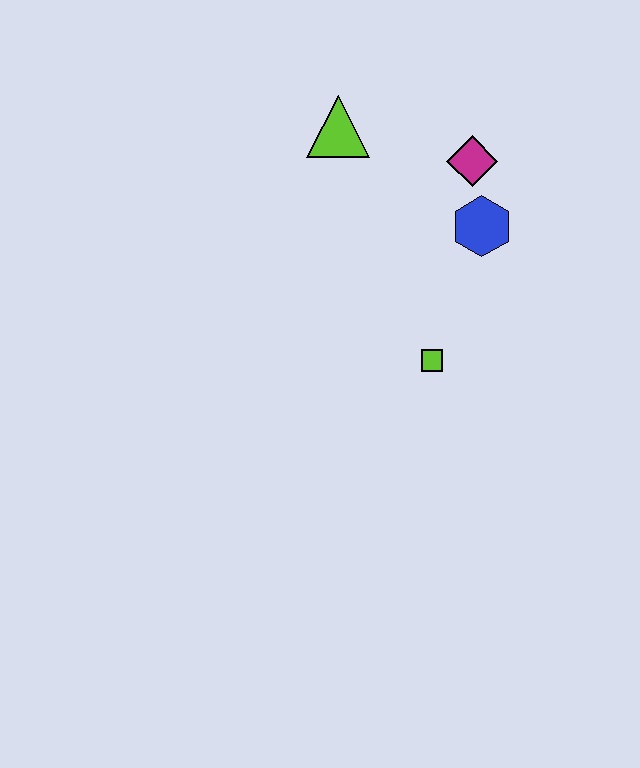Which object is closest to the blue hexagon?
The magenta diamond is closest to the blue hexagon.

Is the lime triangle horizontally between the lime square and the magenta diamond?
No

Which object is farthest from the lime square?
The lime triangle is farthest from the lime square.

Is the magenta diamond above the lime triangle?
No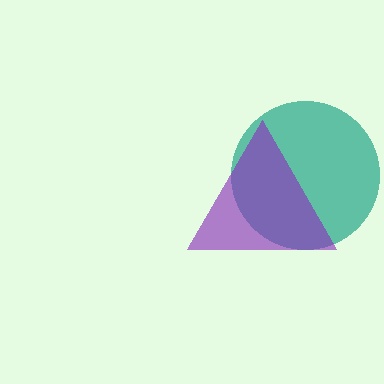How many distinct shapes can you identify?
There are 2 distinct shapes: a teal circle, a purple triangle.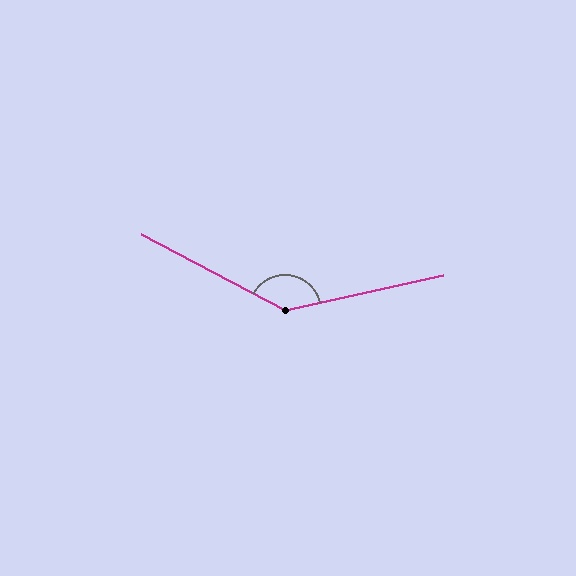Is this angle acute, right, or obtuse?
It is obtuse.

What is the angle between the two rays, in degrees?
Approximately 139 degrees.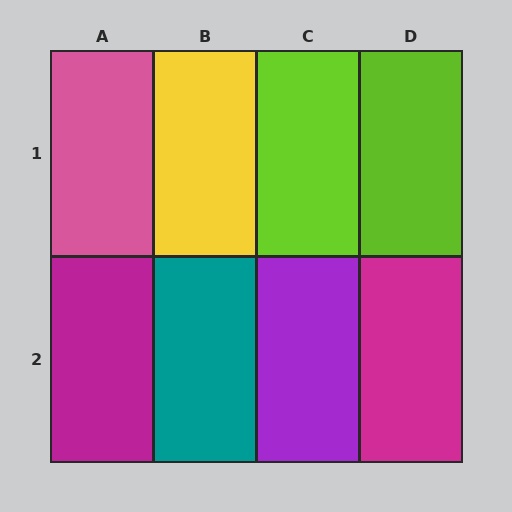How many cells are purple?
1 cell is purple.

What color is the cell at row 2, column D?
Magenta.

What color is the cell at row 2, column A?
Magenta.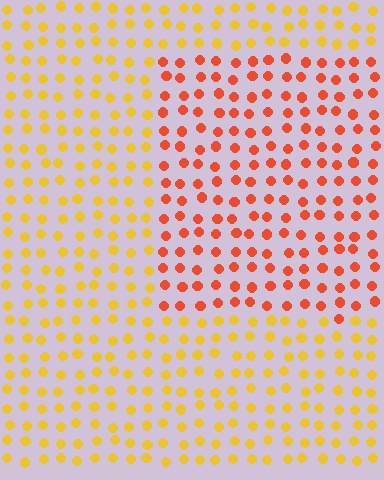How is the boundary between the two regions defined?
The boundary is defined purely by a slight shift in hue (about 39 degrees). Spacing, size, and orientation are identical on both sides.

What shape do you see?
I see a rectangle.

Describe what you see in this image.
The image is filled with small yellow elements in a uniform arrangement. A rectangle-shaped region is visible where the elements are tinted to a slightly different hue, forming a subtle color boundary.